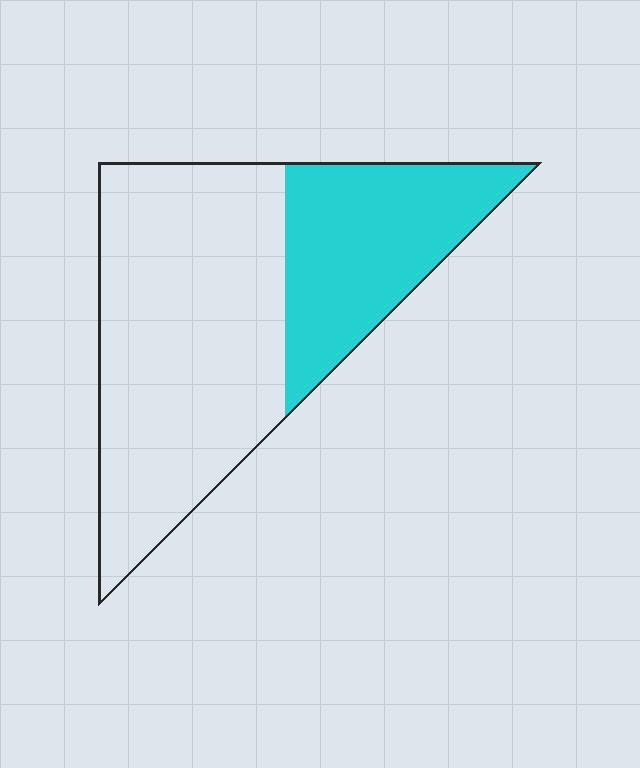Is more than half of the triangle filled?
No.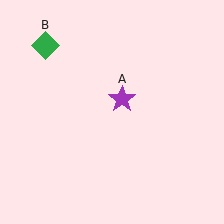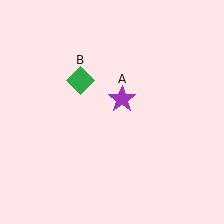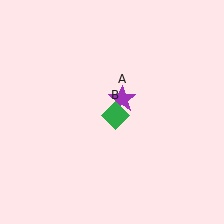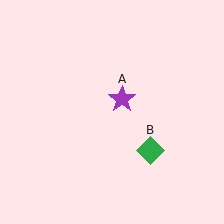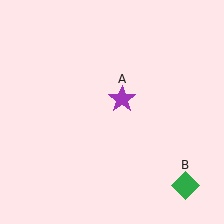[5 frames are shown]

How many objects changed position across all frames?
1 object changed position: green diamond (object B).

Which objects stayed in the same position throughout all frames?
Purple star (object A) remained stationary.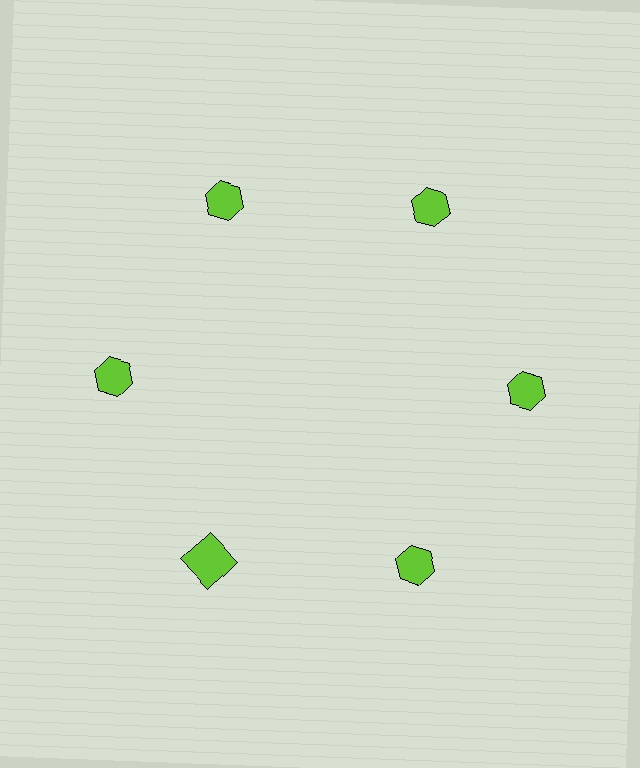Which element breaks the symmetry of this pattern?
The lime square at roughly the 7 o'clock position breaks the symmetry. All other shapes are lime hexagons.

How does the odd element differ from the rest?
It has a different shape: square instead of hexagon.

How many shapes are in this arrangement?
There are 6 shapes arranged in a ring pattern.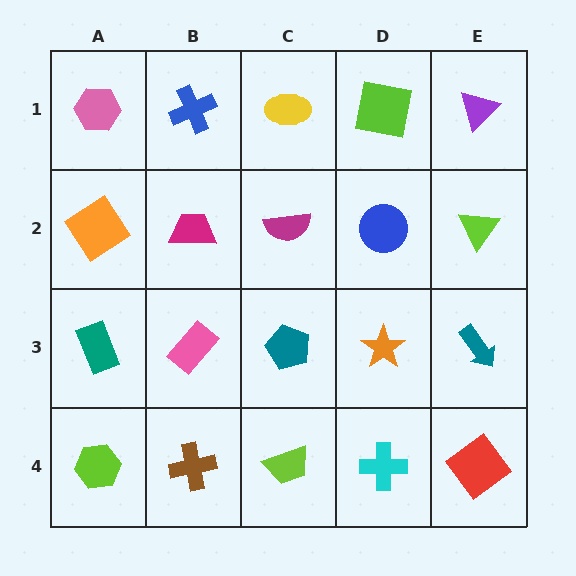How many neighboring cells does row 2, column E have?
3.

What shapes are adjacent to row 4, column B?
A pink rectangle (row 3, column B), a lime hexagon (row 4, column A), a lime trapezoid (row 4, column C).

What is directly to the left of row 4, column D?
A lime trapezoid.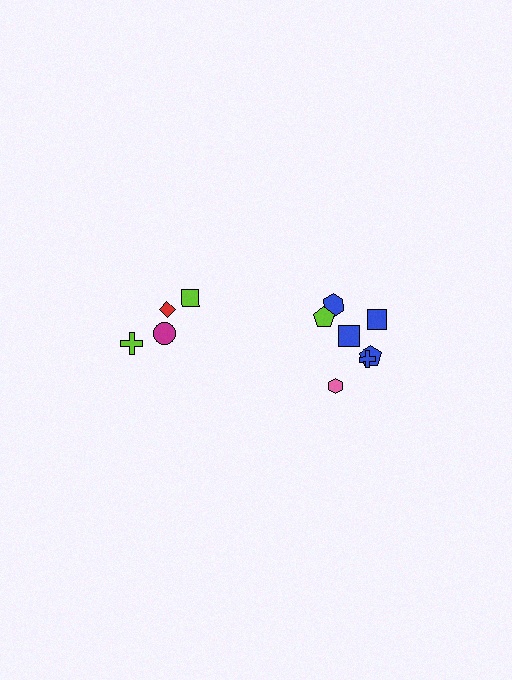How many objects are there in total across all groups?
There are 11 objects.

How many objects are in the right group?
There are 7 objects.